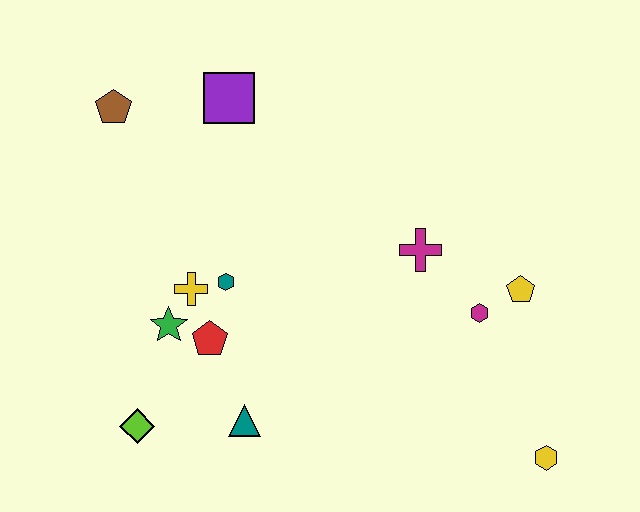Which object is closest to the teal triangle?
The red pentagon is closest to the teal triangle.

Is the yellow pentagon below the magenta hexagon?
No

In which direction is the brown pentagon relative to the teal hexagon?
The brown pentagon is above the teal hexagon.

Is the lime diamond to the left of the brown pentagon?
No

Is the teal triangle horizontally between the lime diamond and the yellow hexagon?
Yes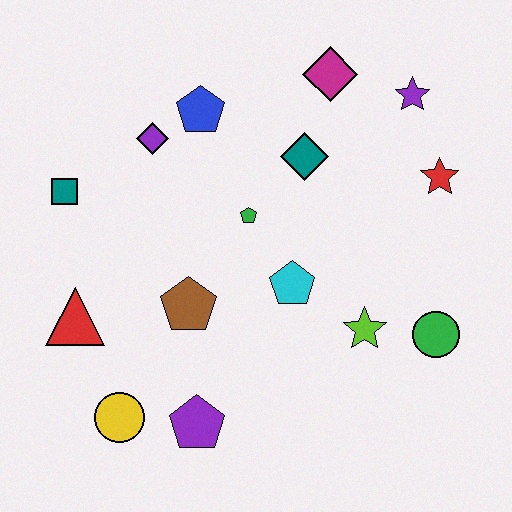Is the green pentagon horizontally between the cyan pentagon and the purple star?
No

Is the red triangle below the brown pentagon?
Yes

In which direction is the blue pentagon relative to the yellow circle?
The blue pentagon is above the yellow circle.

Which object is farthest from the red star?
The yellow circle is farthest from the red star.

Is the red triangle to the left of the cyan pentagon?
Yes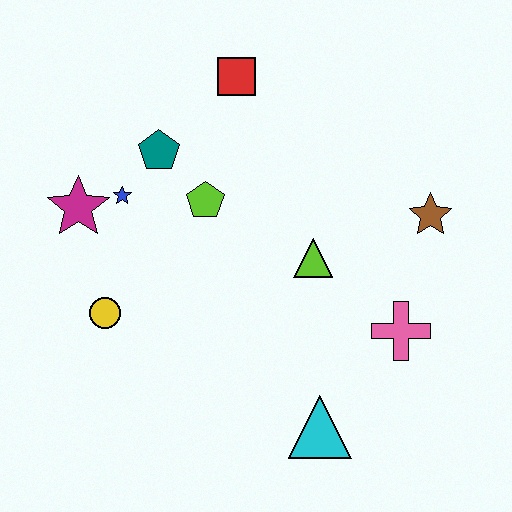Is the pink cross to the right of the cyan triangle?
Yes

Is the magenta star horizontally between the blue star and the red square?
No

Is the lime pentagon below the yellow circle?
No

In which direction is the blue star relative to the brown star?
The blue star is to the left of the brown star.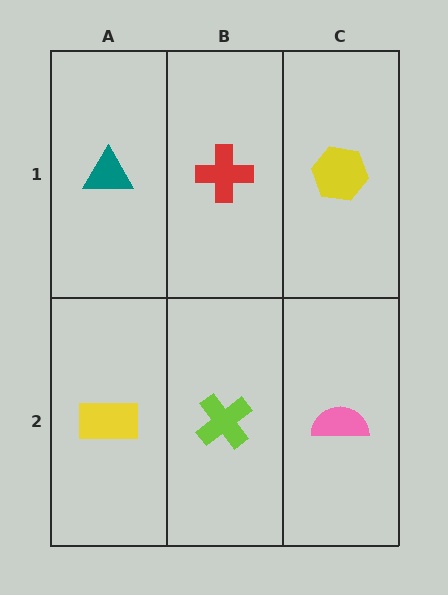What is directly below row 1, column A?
A yellow rectangle.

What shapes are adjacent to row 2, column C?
A yellow hexagon (row 1, column C), a lime cross (row 2, column B).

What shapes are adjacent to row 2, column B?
A red cross (row 1, column B), a yellow rectangle (row 2, column A), a pink semicircle (row 2, column C).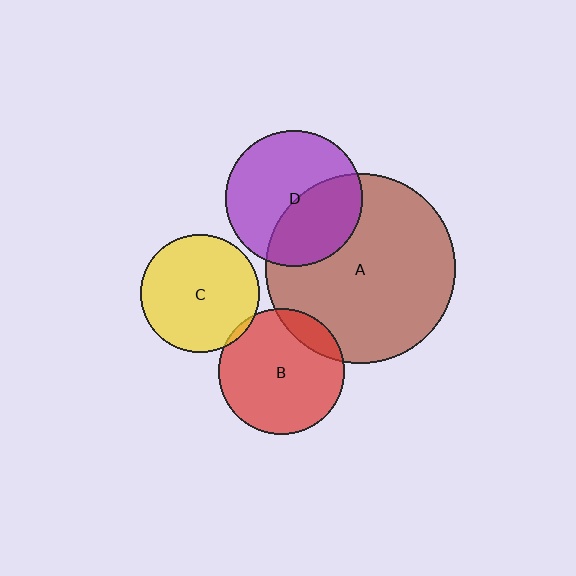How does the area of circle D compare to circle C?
Approximately 1.3 times.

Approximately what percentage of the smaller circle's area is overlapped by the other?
Approximately 15%.